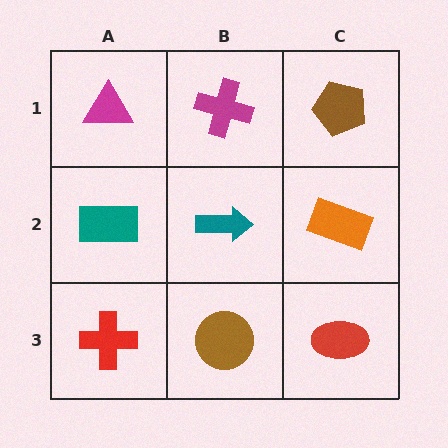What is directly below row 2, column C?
A red ellipse.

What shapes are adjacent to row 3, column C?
An orange rectangle (row 2, column C), a brown circle (row 3, column B).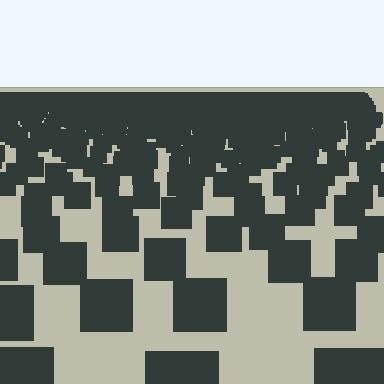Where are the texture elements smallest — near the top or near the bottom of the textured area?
Near the top.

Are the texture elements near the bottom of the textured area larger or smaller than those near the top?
Larger. Near the bottom, elements are closer to the viewer and appear at a bigger on-screen size.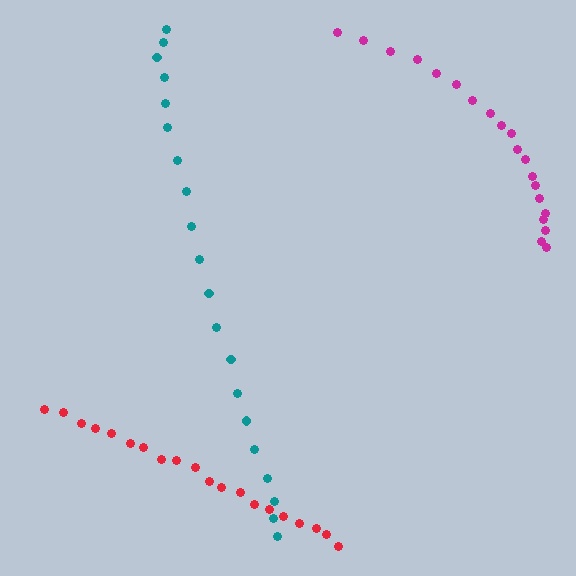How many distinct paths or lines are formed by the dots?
There are 3 distinct paths.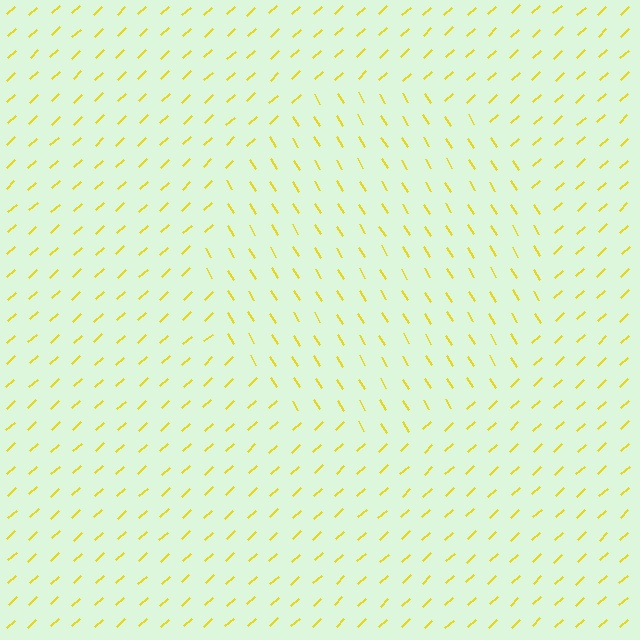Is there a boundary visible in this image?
Yes, there is a texture boundary formed by a change in line orientation.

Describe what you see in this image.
The image is filled with small yellow line segments. A circle region in the image has lines oriented differently from the surrounding lines, creating a visible texture boundary.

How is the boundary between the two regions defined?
The boundary is defined purely by a change in line orientation (approximately 79 degrees difference). All lines are the same color and thickness.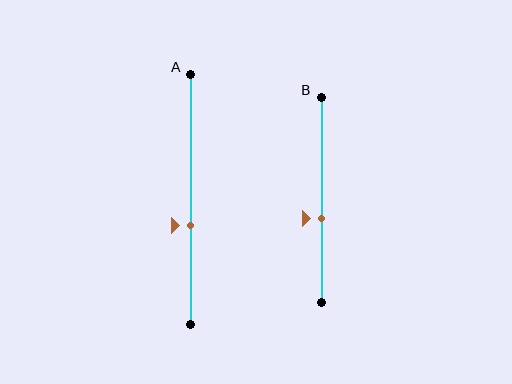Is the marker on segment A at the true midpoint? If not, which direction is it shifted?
No, the marker on segment A is shifted downward by about 11% of the segment length.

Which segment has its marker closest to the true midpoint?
Segment B has its marker closest to the true midpoint.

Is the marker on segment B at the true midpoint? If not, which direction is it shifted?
No, the marker on segment B is shifted downward by about 9% of the segment length.